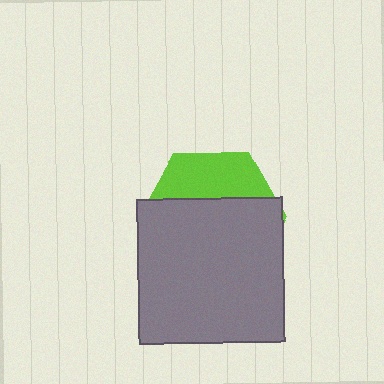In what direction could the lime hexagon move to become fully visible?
The lime hexagon could move up. That would shift it out from behind the gray square entirely.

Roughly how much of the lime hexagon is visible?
A small part of it is visible (roughly 31%).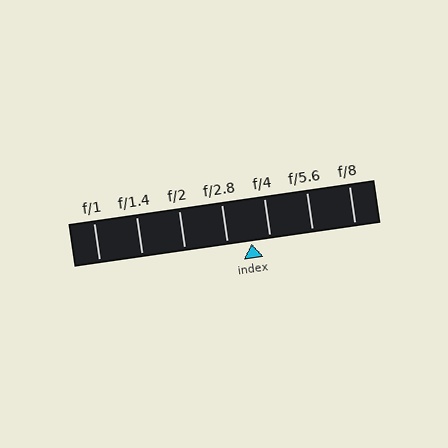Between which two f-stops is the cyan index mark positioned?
The index mark is between f/2.8 and f/4.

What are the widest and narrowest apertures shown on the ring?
The widest aperture shown is f/1 and the narrowest is f/8.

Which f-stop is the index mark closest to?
The index mark is closest to f/4.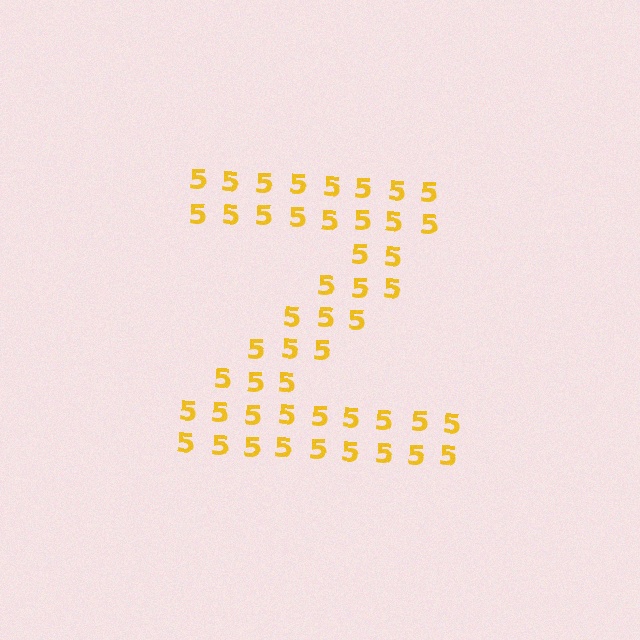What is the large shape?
The large shape is the letter Z.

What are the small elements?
The small elements are digit 5's.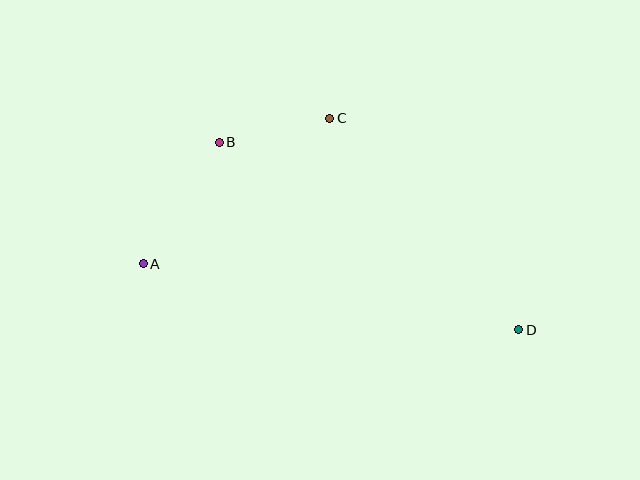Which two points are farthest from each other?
Points A and D are farthest from each other.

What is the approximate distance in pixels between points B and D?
The distance between B and D is approximately 353 pixels.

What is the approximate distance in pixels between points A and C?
The distance between A and C is approximately 237 pixels.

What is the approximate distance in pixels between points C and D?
The distance between C and D is approximately 283 pixels.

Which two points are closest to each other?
Points B and C are closest to each other.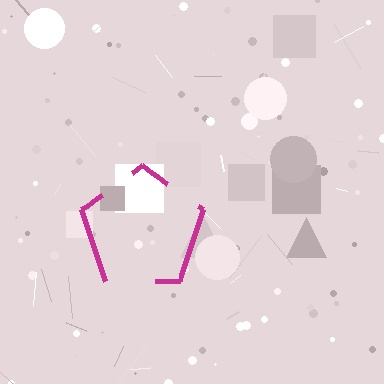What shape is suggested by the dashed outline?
The dashed outline suggests a pentagon.